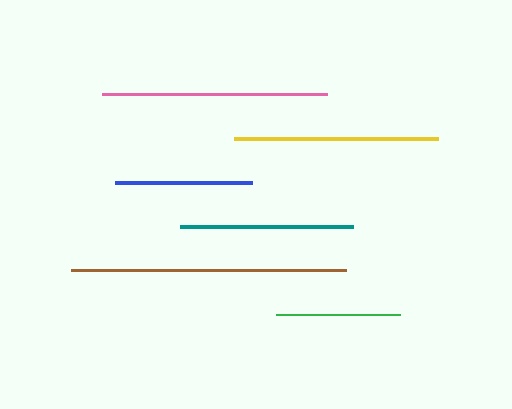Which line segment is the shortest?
The green line is the shortest at approximately 125 pixels.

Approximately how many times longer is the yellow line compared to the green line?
The yellow line is approximately 1.6 times the length of the green line.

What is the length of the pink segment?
The pink segment is approximately 225 pixels long.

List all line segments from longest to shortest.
From longest to shortest: brown, pink, yellow, teal, blue, green.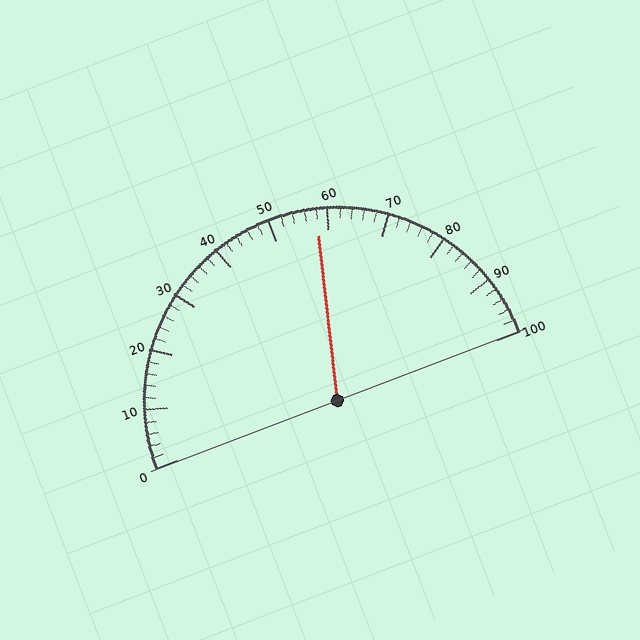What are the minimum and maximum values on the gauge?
The gauge ranges from 0 to 100.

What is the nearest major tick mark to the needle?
The nearest major tick mark is 60.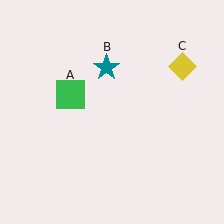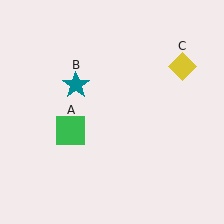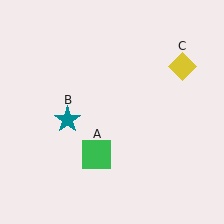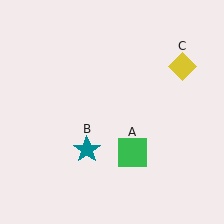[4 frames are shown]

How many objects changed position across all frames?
2 objects changed position: green square (object A), teal star (object B).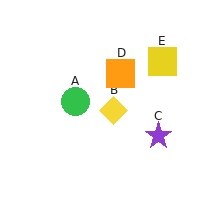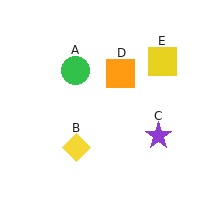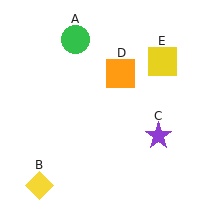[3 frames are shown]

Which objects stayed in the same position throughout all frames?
Purple star (object C) and orange square (object D) and yellow square (object E) remained stationary.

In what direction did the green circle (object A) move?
The green circle (object A) moved up.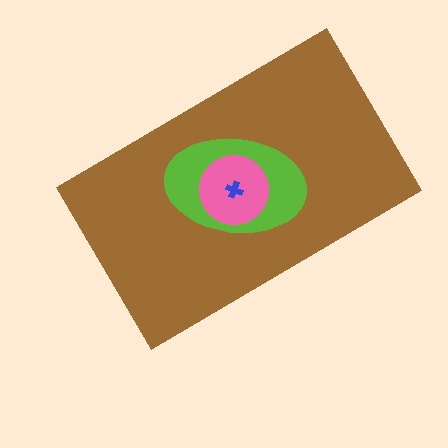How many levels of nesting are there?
4.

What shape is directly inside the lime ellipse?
The pink circle.